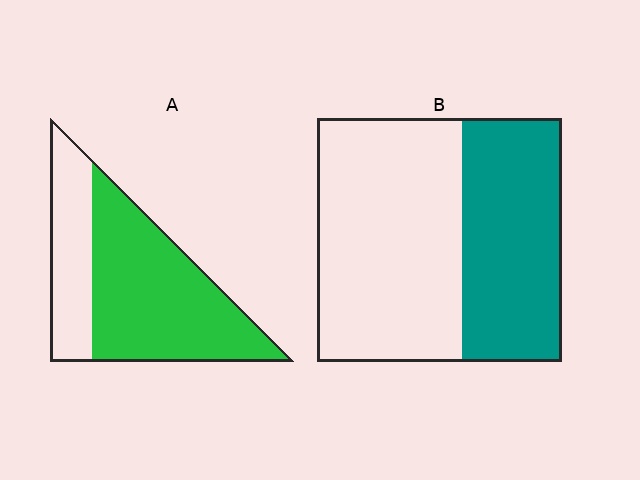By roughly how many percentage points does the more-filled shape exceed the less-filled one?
By roughly 30 percentage points (A over B).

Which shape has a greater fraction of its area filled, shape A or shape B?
Shape A.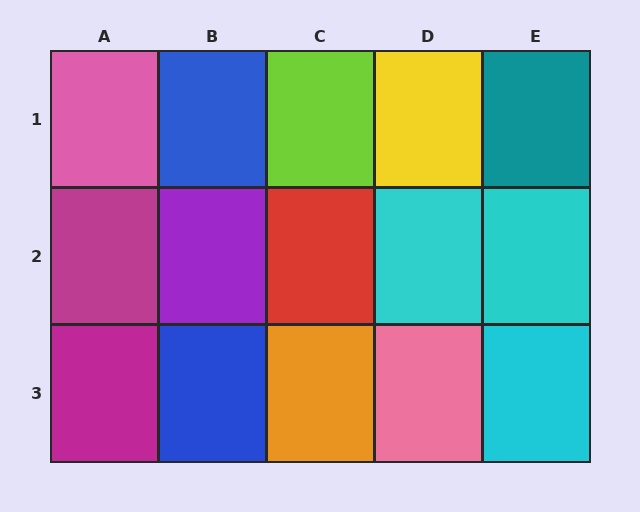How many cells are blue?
2 cells are blue.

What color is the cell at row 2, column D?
Cyan.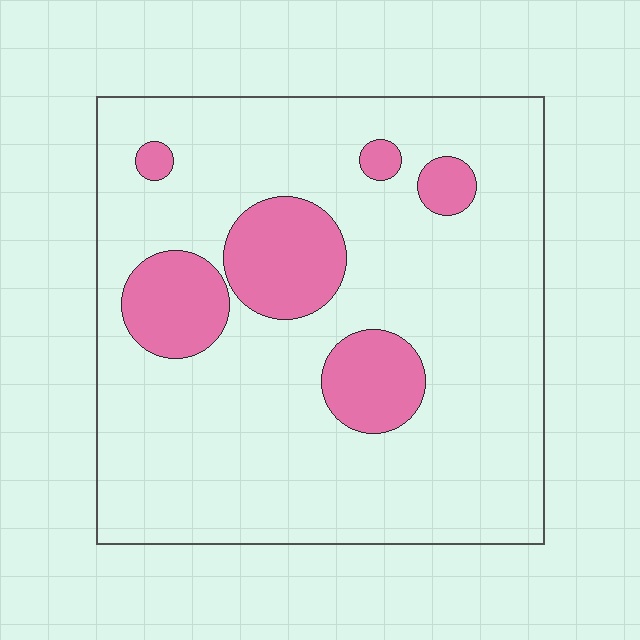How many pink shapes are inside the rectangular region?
6.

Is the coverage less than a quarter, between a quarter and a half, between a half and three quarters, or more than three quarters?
Less than a quarter.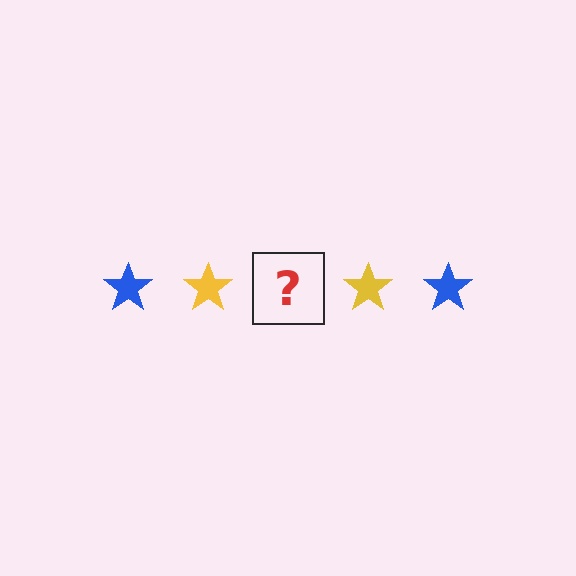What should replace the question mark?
The question mark should be replaced with a blue star.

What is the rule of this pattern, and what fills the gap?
The rule is that the pattern cycles through blue, yellow stars. The gap should be filled with a blue star.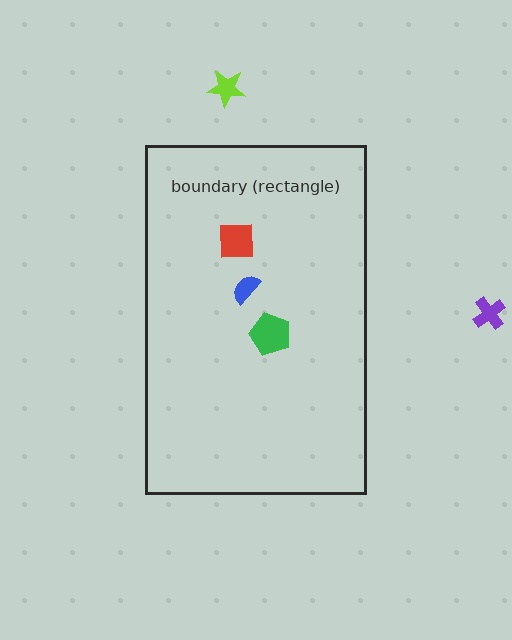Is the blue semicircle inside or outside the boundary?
Inside.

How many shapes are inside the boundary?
3 inside, 2 outside.